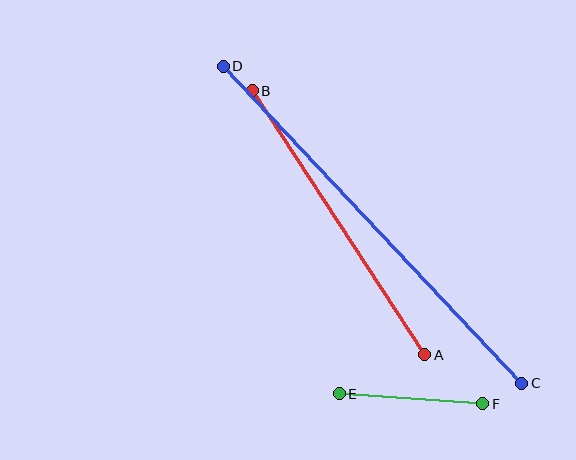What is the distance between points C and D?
The distance is approximately 435 pixels.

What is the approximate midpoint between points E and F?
The midpoint is at approximately (411, 399) pixels.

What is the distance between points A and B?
The distance is approximately 315 pixels.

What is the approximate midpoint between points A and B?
The midpoint is at approximately (338, 223) pixels.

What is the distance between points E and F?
The distance is approximately 144 pixels.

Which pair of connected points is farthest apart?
Points C and D are farthest apart.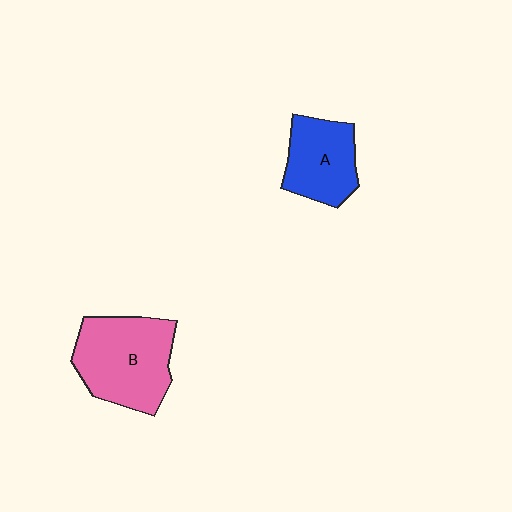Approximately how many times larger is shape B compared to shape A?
Approximately 1.5 times.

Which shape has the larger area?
Shape B (pink).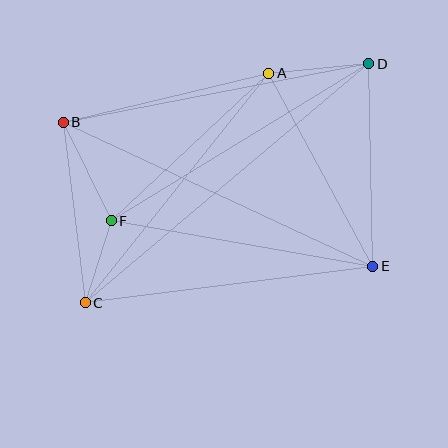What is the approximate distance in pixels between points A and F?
The distance between A and F is approximately 216 pixels.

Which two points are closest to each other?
Points C and F are closest to each other.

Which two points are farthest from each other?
Points C and D are farthest from each other.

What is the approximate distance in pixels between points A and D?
The distance between A and D is approximately 100 pixels.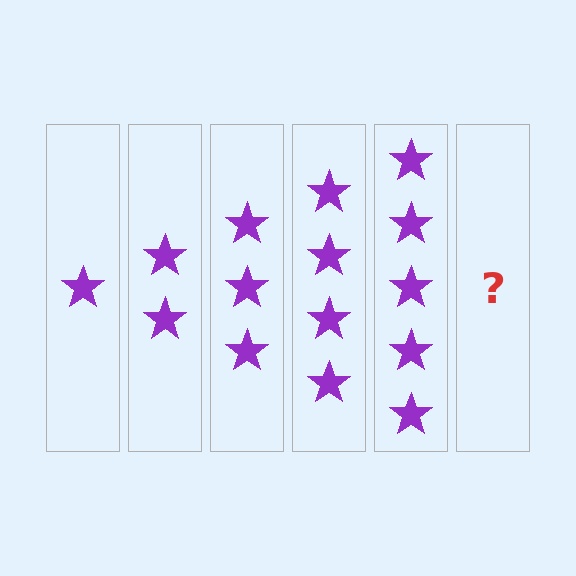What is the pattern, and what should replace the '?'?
The pattern is that each step adds one more star. The '?' should be 6 stars.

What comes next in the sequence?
The next element should be 6 stars.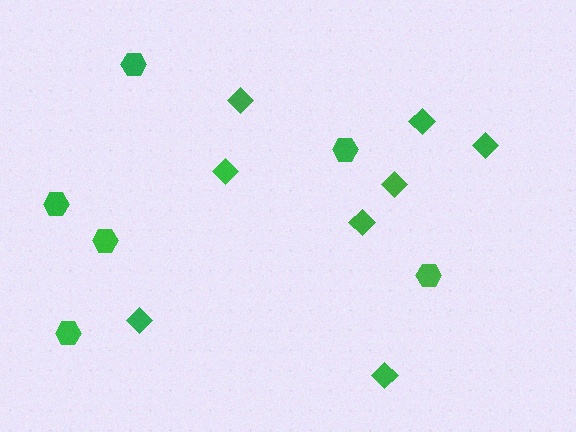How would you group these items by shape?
There are 2 groups: one group of diamonds (8) and one group of hexagons (6).